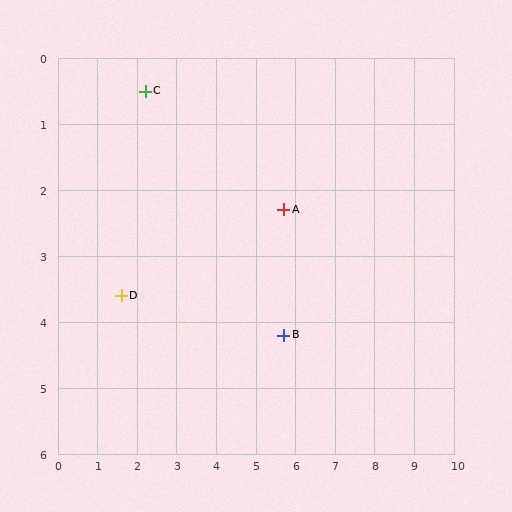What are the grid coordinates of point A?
Point A is at approximately (5.7, 2.3).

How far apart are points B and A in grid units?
Points B and A are about 1.9 grid units apart.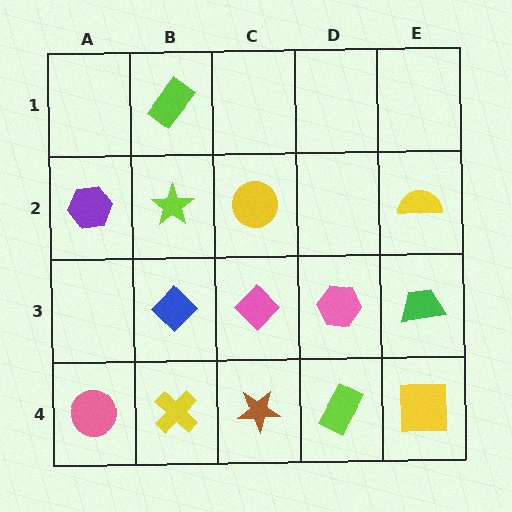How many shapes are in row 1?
1 shape.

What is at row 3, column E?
A green trapezoid.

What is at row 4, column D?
A lime rectangle.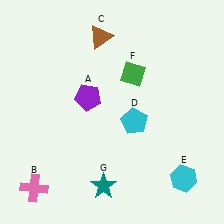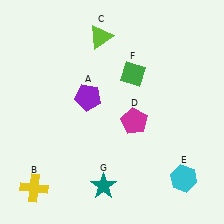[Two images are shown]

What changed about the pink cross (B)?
In Image 1, B is pink. In Image 2, it changed to yellow.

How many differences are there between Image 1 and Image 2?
There are 3 differences between the two images.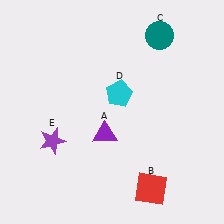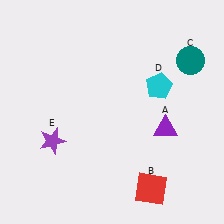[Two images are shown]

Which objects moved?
The objects that moved are: the purple triangle (A), the teal circle (C), the cyan pentagon (D).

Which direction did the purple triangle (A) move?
The purple triangle (A) moved right.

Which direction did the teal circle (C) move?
The teal circle (C) moved right.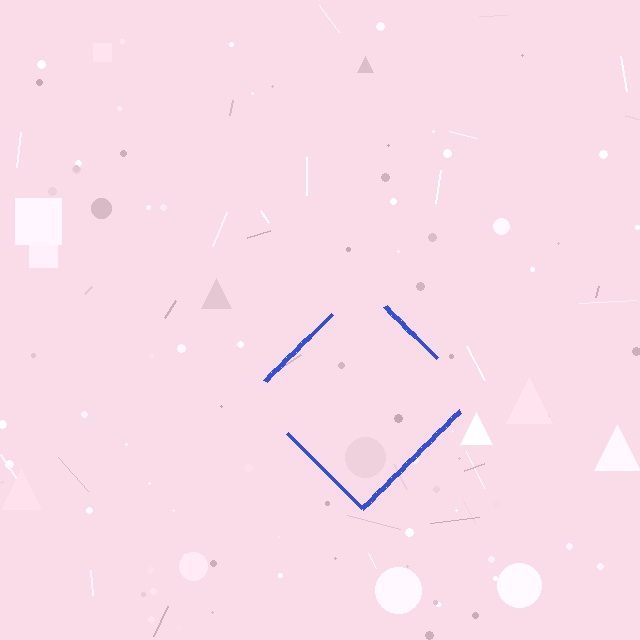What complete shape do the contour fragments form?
The contour fragments form a diamond.